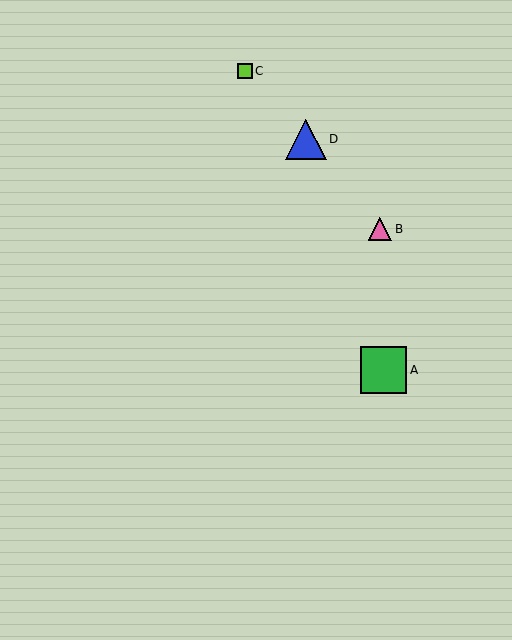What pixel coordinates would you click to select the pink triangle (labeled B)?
Click at (380, 229) to select the pink triangle B.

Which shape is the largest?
The green square (labeled A) is the largest.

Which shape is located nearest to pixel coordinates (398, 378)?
The green square (labeled A) at (383, 370) is nearest to that location.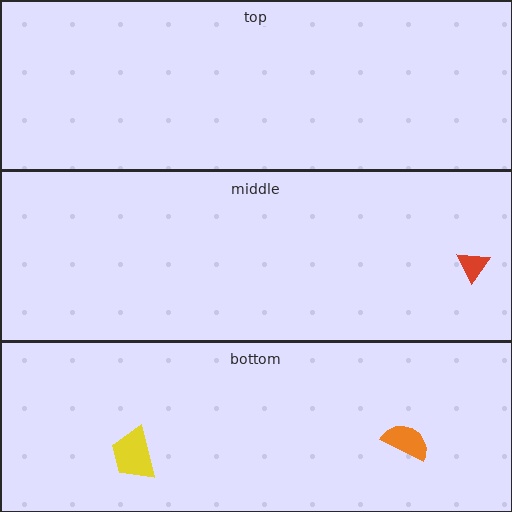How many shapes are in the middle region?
1.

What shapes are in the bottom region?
The yellow trapezoid, the orange semicircle.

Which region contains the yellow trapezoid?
The bottom region.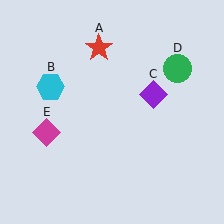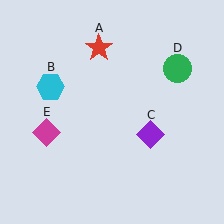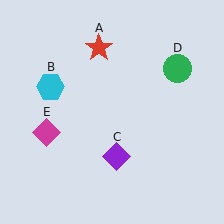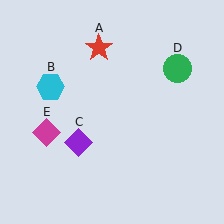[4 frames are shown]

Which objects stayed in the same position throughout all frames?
Red star (object A) and cyan hexagon (object B) and green circle (object D) and magenta diamond (object E) remained stationary.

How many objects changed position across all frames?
1 object changed position: purple diamond (object C).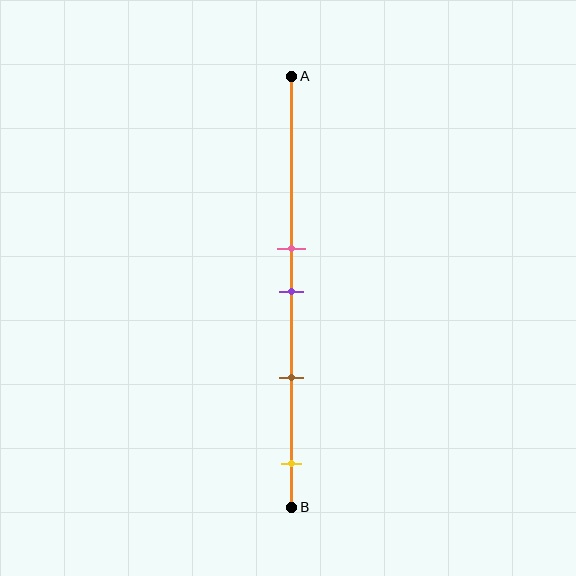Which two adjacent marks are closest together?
The pink and purple marks are the closest adjacent pair.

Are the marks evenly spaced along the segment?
No, the marks are not evenly spaced.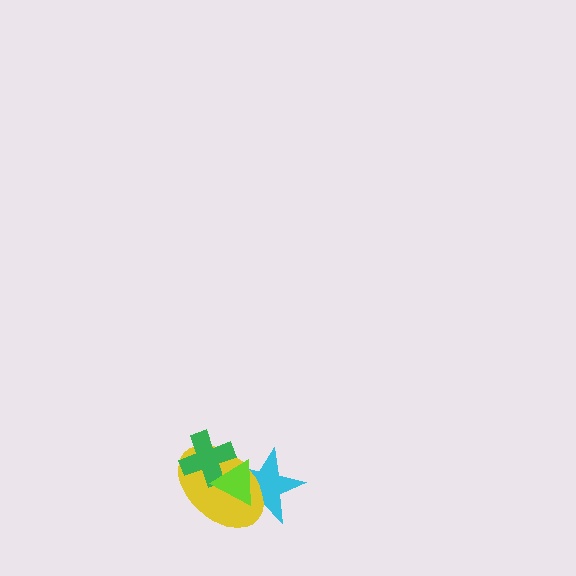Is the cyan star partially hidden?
Yes, it is partially covered by another shape.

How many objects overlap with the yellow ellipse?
3 objects overlap with the yellow ellipse.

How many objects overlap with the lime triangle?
3 objects overlap with the lime triangle.